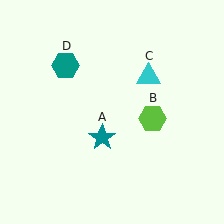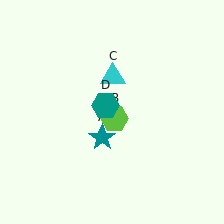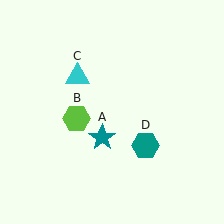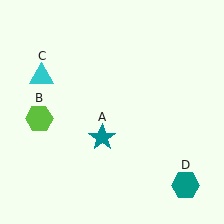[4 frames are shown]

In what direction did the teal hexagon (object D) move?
The teal hexagon (object D) moved down and to the right.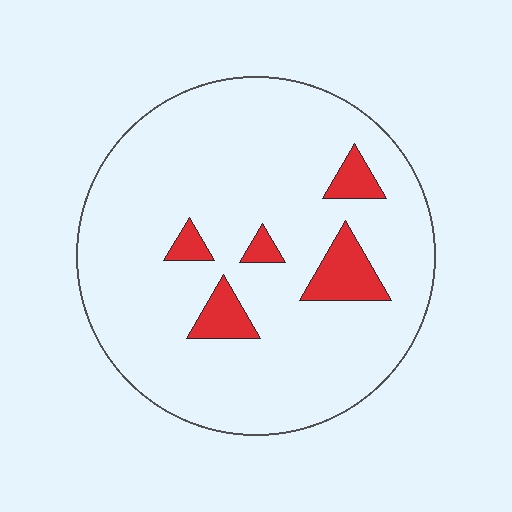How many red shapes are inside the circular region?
5.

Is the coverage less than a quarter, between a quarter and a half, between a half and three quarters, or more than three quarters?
Less than a quarter.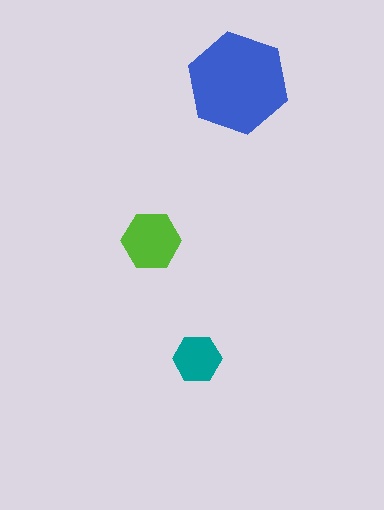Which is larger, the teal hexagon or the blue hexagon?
The blue one.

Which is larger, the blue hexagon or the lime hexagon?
The blue one.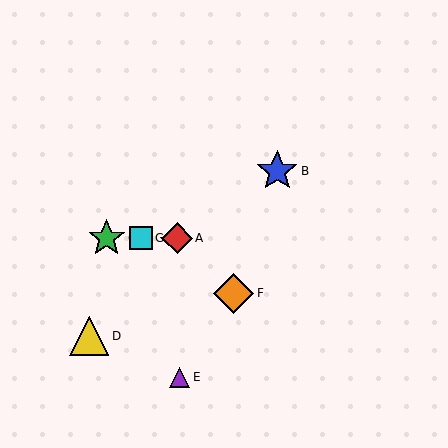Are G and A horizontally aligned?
Yes, both are at y≈238.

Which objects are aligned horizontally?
Objects A, C, G are aligned horizontally.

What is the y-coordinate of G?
Object G is at y≈238.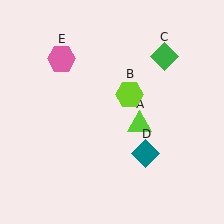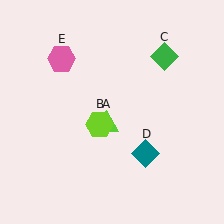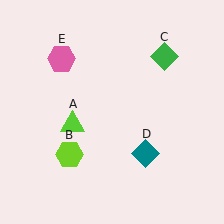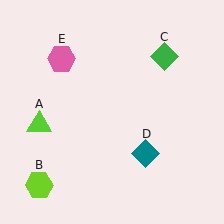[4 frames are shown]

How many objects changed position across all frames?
2 objects changed position: lime triangle (object A), lime hexagon (object B).